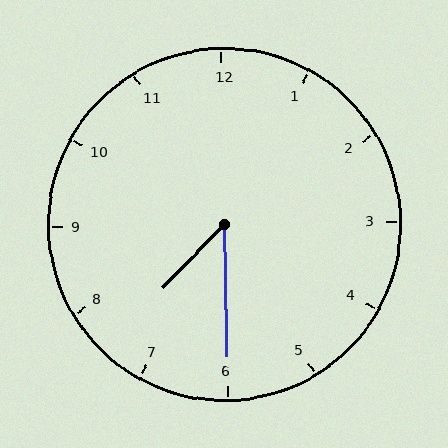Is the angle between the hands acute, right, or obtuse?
It is acute.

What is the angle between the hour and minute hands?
Approximately 45 degrees.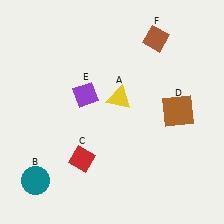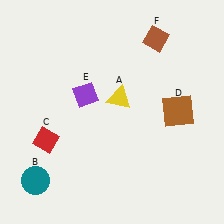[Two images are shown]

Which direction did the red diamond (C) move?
The red diamond (C) moved left.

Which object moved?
The red diamond (C) moved left.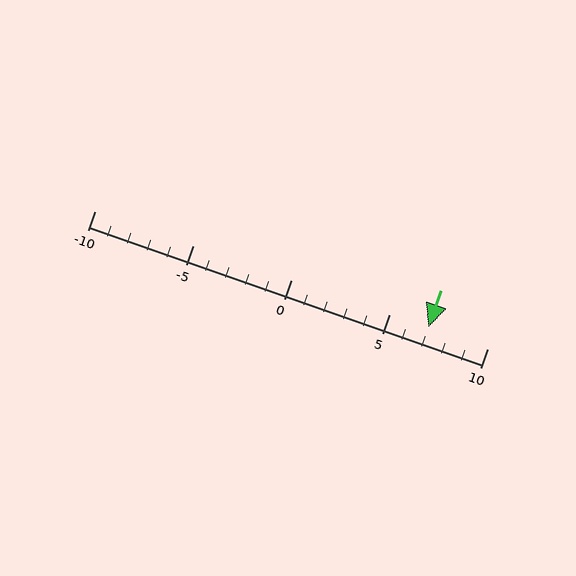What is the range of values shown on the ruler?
The ruler shows values from -10 to 10.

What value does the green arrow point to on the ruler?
The green arrow points to approximately 7.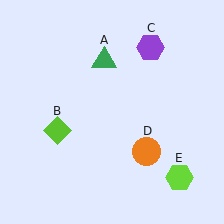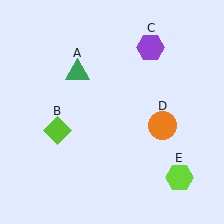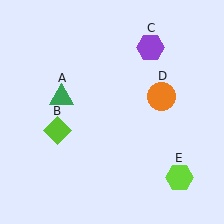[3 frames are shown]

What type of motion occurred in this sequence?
The green triangle (object A), orange circle (object D) rotated counterclockwise around the center of the scene.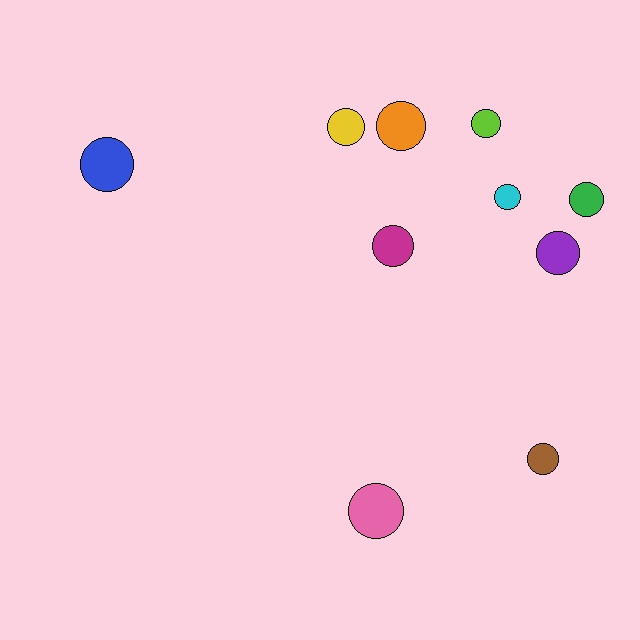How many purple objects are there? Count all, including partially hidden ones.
There is 1 purple object.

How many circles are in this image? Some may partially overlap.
There are 10 circles.